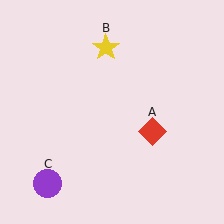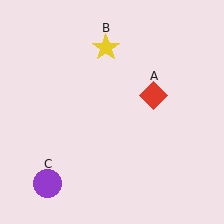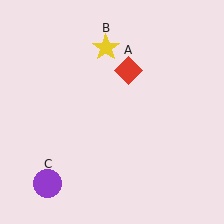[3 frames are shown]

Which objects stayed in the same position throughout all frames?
Yellow star (object B) and purple circle (object C) remained stationary.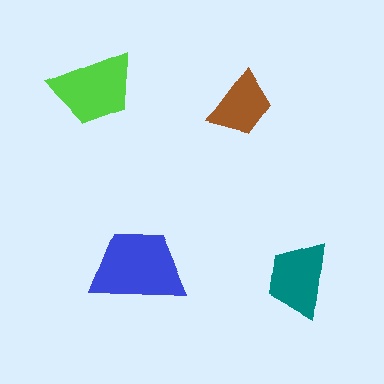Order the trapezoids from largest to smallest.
the blue one, the lime one, the teal one, the brown one.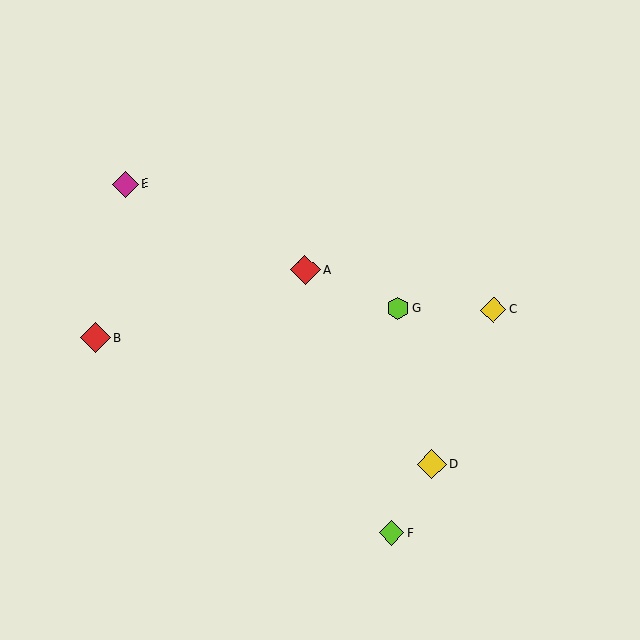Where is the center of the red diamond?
The center of the red diamond is at (96, 337).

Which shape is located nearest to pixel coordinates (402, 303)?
The lime hexagon (labeled G) at (398, 308) is nearest to that location.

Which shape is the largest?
The red diamond (labeled B) is the largest.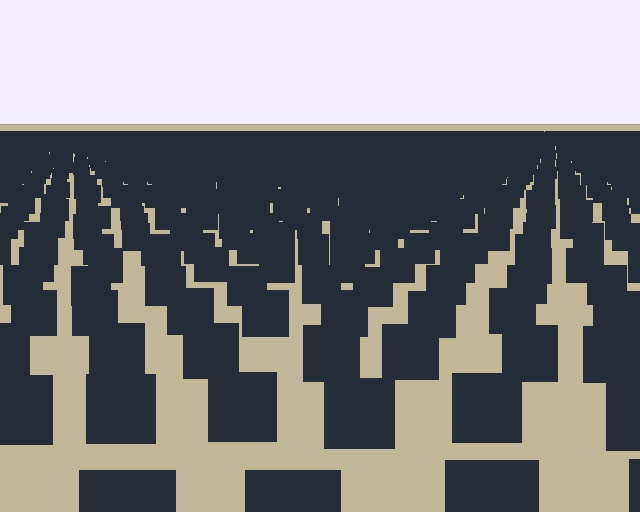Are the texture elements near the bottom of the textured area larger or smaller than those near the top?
Larger. Near the bottom, elements are closer to the viewer and appear at a bigger on-screen size.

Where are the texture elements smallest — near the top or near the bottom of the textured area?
Near the top.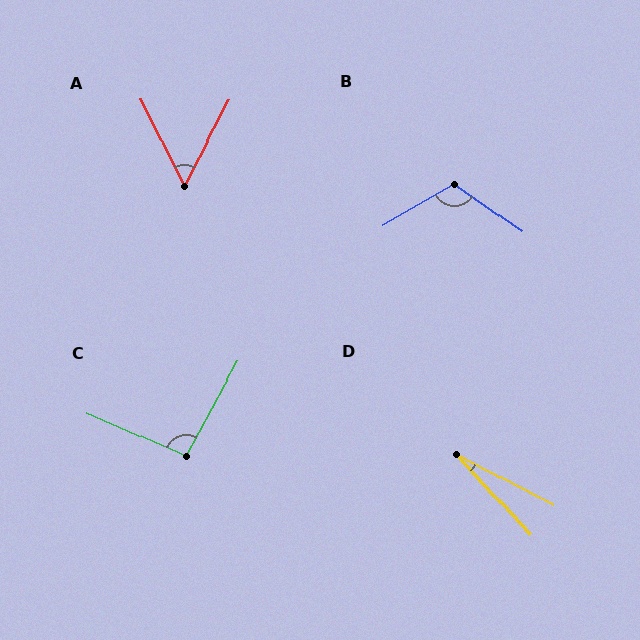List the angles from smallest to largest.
D (20°), A (54°), C (95°), B (115°).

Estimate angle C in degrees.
Approximately 95 degrees.